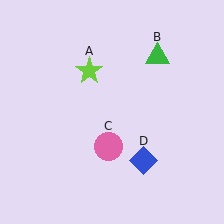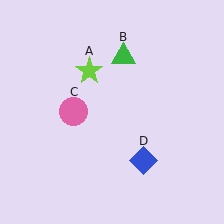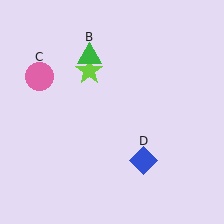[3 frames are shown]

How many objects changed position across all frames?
2 objects changed position: green triangle (object B), pink circle (object C).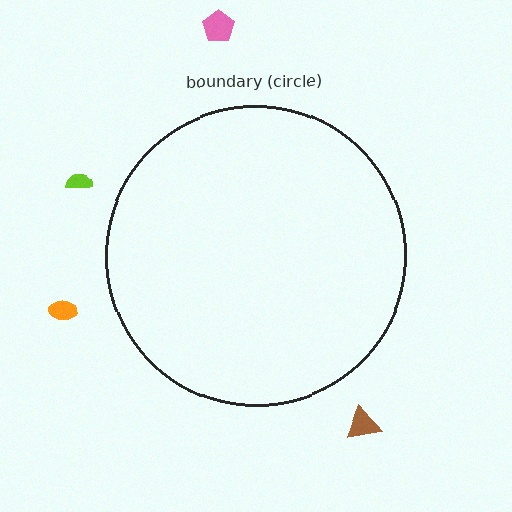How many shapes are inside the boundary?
0 inside, 4 outside.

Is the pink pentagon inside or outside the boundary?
Outside.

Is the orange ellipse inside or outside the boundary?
Outside.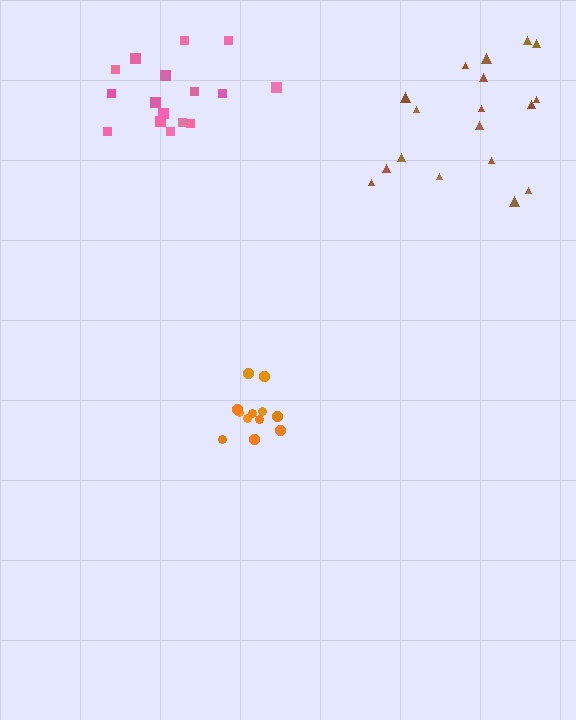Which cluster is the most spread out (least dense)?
Brown.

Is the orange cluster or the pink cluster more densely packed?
Orange.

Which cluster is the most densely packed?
Orange.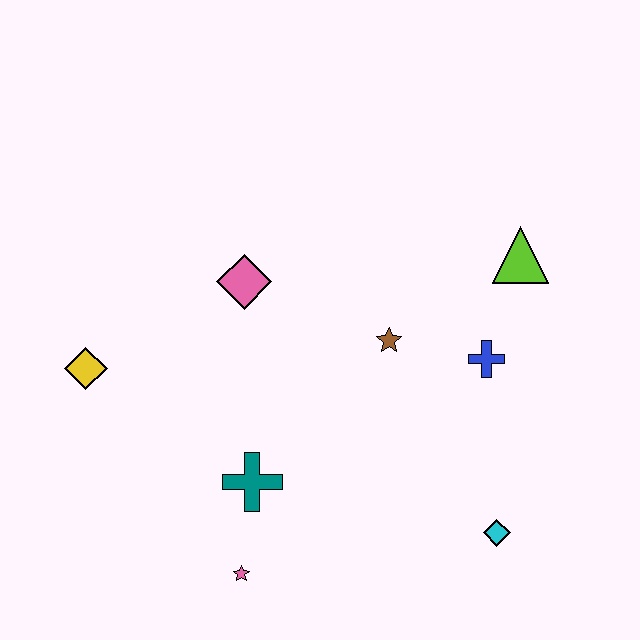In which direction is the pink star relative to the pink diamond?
The pink star is below the pink diamond.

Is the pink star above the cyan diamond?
No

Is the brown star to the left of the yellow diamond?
No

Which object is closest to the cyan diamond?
The blue cross is closest to the cyan diamond.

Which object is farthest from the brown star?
The yellow diamond is farthest from the brown star.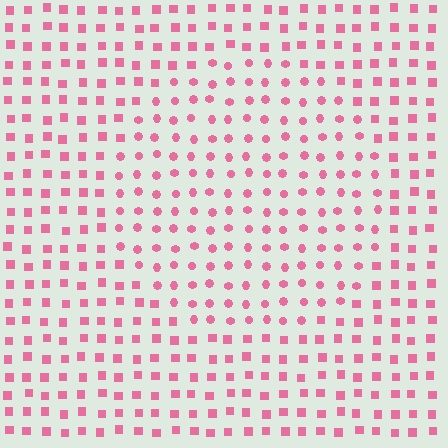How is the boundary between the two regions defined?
The boundary is defined by a change in element shape: circles inside vs. squares outside. All elements share the same color and spacing.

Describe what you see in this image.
The image is filled with small pink elements arranged in a uniform grid. A circle-shaped region contains circles, while the surrounding area contains squares. The boundary is defined purely by the change in element shape.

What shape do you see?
I see a circle.